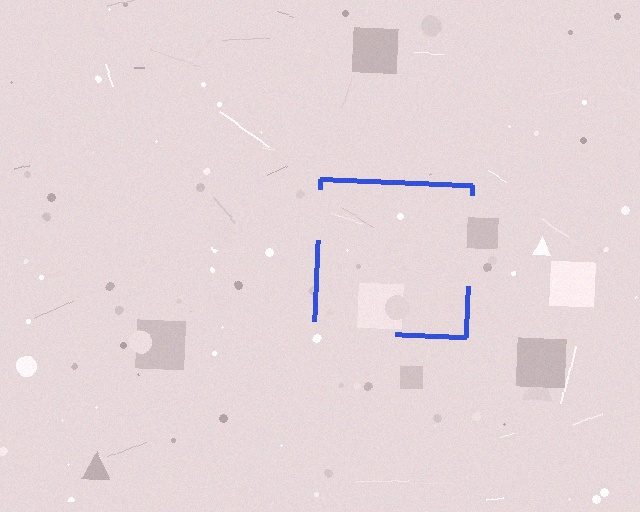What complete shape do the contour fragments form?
The contour fragments form a square.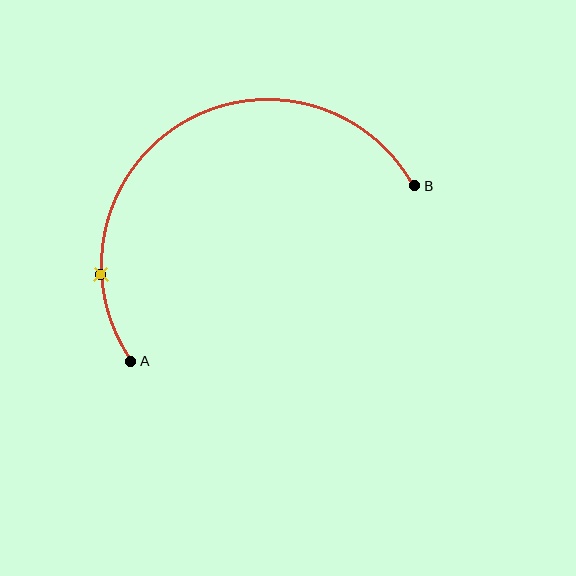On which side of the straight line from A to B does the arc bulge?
The arc bulges above the straight line connecting A and B.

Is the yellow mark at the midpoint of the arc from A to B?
No. The yellow mark lies on the arc but is closer to endpoint A. The arc midpoint would be at the point on the curve equidistant along the arc from both A and B.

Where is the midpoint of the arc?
The arc midpoint is the point on the curve farthest from the straight line joining A and B. It sits above that line.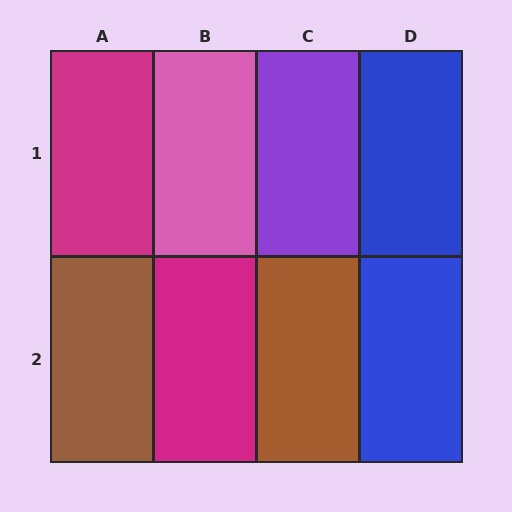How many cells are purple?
1 cell is purple.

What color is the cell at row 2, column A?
Brown.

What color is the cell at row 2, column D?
Blue.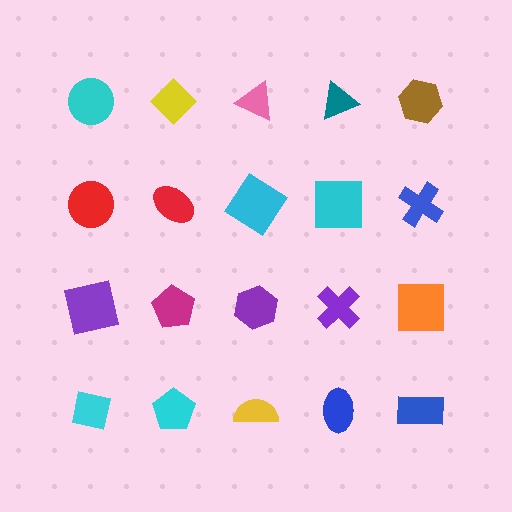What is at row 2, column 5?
A blue cross.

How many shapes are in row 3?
5 shapes.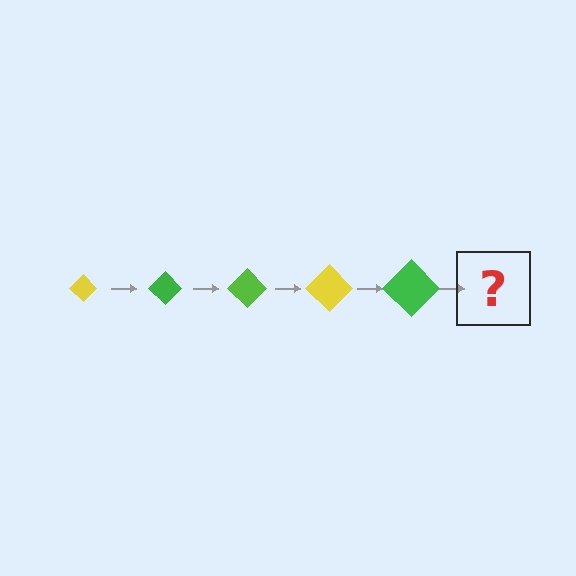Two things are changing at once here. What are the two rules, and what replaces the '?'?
The two rules are that the diamond grows larger each step and the color cycles through yellow, green, and lime. The '?' should be a lime diamond, larger than the previous one.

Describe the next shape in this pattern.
It should be a lime diamond, larger than the previous one.